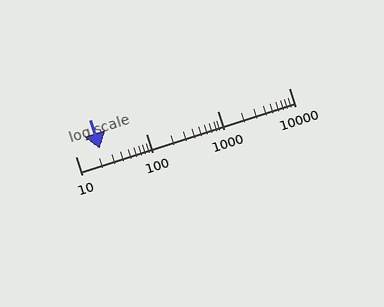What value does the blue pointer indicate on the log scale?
The pointer indicates approximately 22.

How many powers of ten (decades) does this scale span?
The scale spans 3 decades, from 10 to 10000.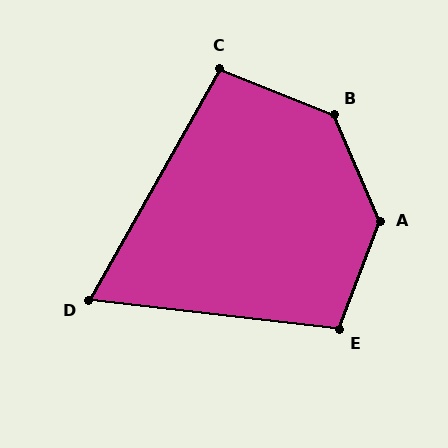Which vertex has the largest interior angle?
A, at approximately 136 degrees.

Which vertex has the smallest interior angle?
D, at approximately 67 degrees.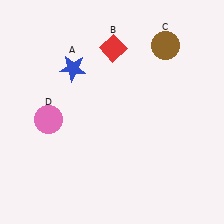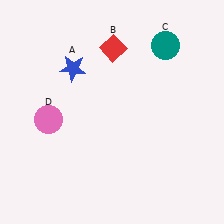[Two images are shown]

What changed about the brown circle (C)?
In Image 1, C is brown. In Image 2, it changed to teal.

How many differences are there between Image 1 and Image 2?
There is 1 difference between the two images.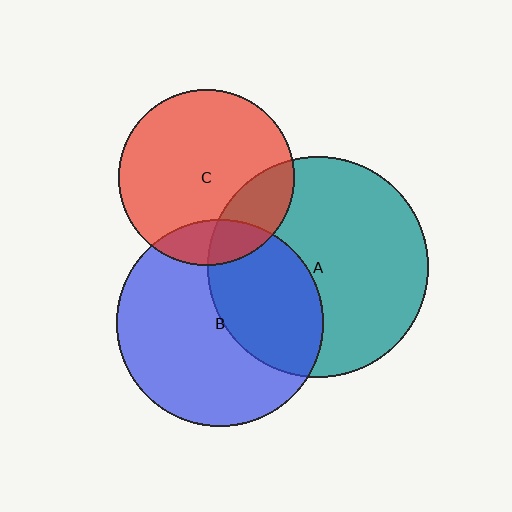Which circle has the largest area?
Circle A (teal).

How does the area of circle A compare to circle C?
Approximately 1.6 times.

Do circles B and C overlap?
Yes.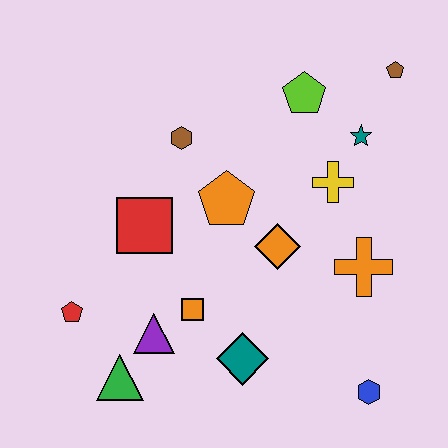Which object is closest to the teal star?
The yellow cross is closest to the teal star.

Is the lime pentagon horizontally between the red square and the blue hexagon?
Yes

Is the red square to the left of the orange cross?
Yes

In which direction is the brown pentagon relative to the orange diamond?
The brown pentagon is above the orange diamond.